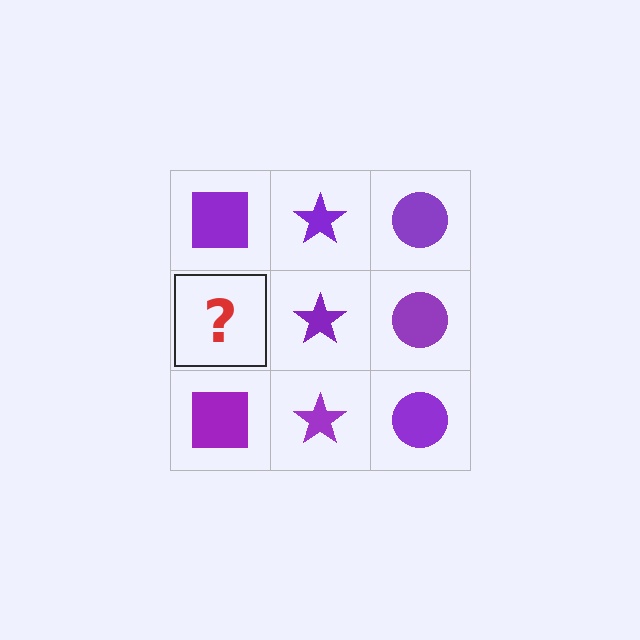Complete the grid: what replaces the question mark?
The question mark should be replaced with a purple square.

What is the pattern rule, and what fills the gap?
The rule is that each column has a consistent shape. The gap should be filled with a purple square.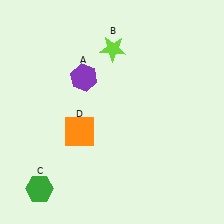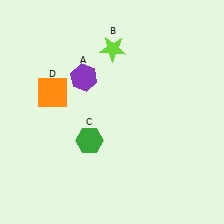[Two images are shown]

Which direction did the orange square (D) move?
The orange square (D) moved up.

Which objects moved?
The objects that moved are: the green hexagon (C), the orange square (D).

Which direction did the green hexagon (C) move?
The green hexagon (C) moved right.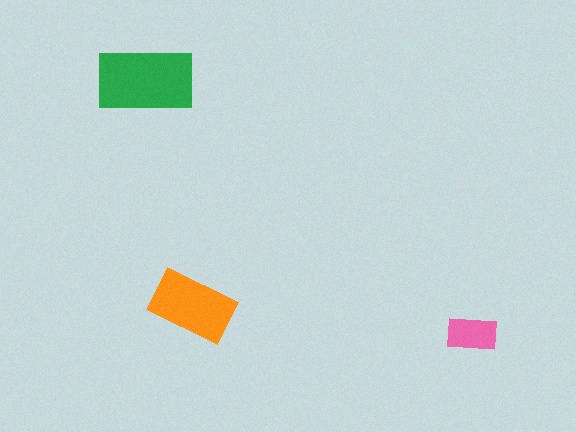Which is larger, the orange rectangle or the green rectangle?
The green one.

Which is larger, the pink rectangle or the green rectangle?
The green one.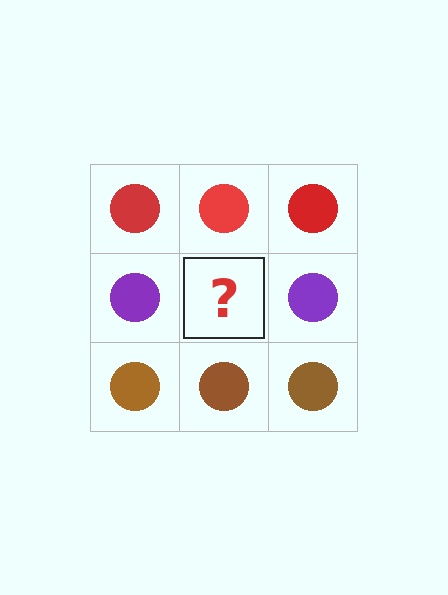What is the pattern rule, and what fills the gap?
The rule is that each row has a consistent color. The gap should be filled with a purple circle.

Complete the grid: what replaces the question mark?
The question mark should be replaced with a purple circle.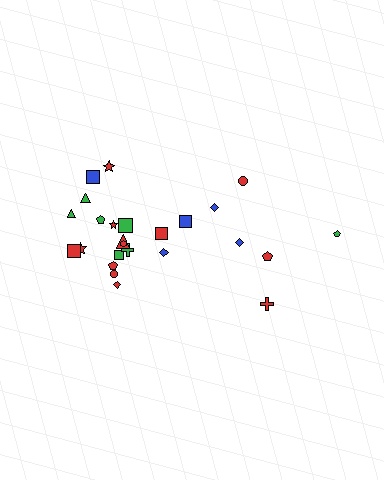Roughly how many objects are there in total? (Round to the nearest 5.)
Roughly 25 objects in total.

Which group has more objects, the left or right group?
The left group.